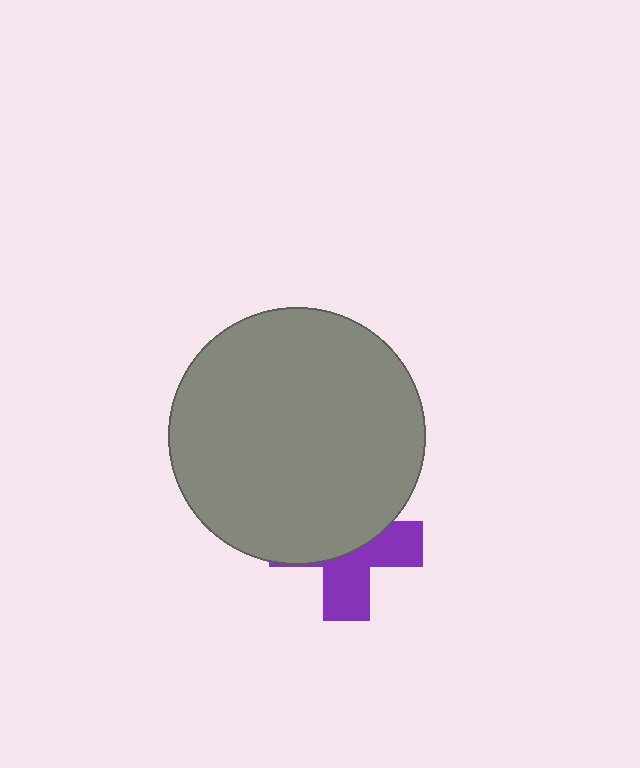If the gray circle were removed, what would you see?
You would see the complete purple cross.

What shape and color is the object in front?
The object in front is a gray circle.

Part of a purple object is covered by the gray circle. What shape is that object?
It is a cross.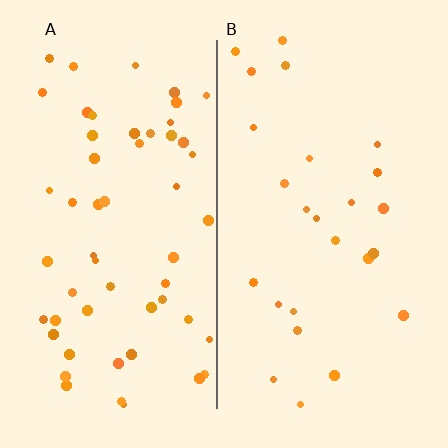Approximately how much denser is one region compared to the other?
Approximately 2.2× — region A over region B.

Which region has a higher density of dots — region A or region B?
A (the left).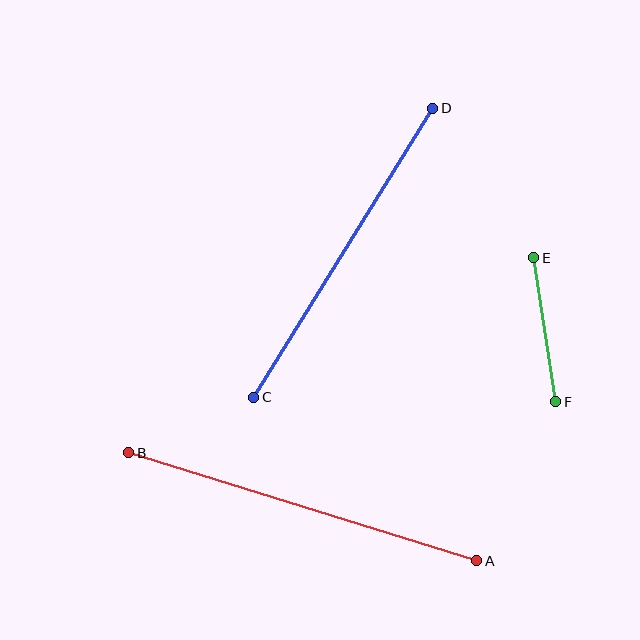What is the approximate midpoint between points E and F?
The midpoint is at approximately (545, 330) pixels.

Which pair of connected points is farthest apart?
Points A and B are farthest apart.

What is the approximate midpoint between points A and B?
The midpoint is at approximately (303, 507) pixels.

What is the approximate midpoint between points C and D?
The midpoint is at approximately (343, 253) pixels.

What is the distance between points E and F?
The distance is approximately 145 pixels.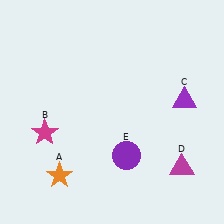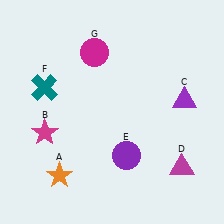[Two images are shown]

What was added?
A teal cross (F), a magenta circle (G) were added in Image 2.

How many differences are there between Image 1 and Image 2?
There are 2 differences between the two images.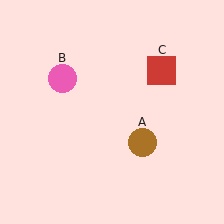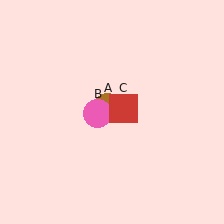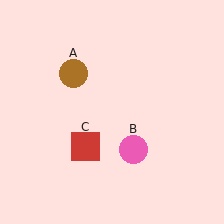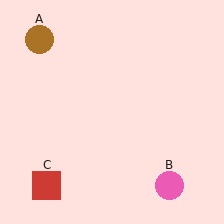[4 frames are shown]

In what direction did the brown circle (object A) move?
The brown circle (object A) moved up and to the left.